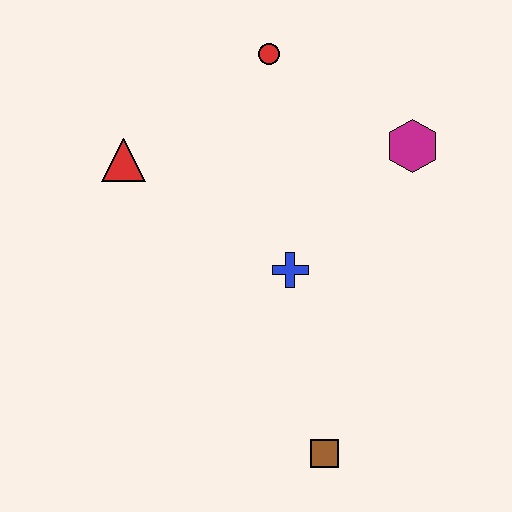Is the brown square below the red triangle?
Yes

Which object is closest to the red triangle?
The red circle is closest to the red triangle.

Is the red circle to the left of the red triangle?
No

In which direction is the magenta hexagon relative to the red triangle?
The magenta hexagon is to the right of the red triangle.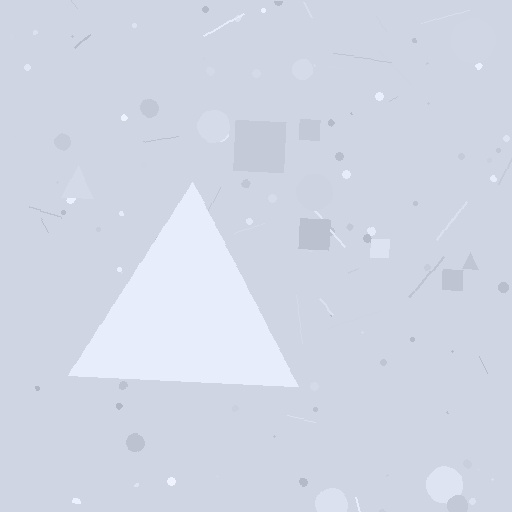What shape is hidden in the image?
A triangle is hidden in the image.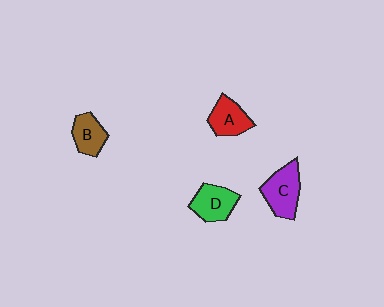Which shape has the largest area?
Shape C (purple).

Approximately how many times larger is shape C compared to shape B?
Approximately 1.4 times.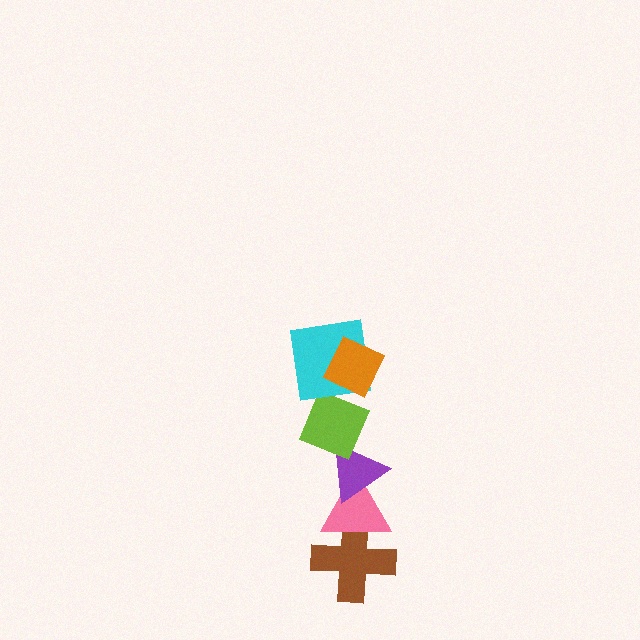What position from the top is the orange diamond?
The orange diamond is 1st from the top.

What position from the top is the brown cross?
The brown cross is 6th from the top.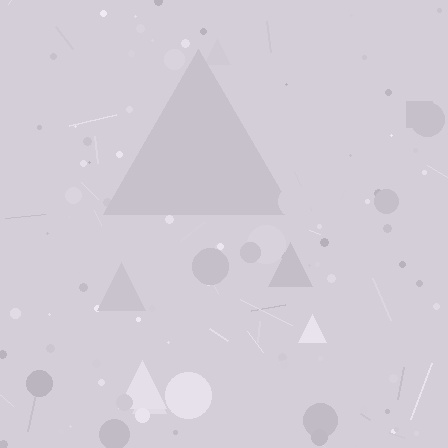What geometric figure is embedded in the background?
A triangle is embedded in the background.